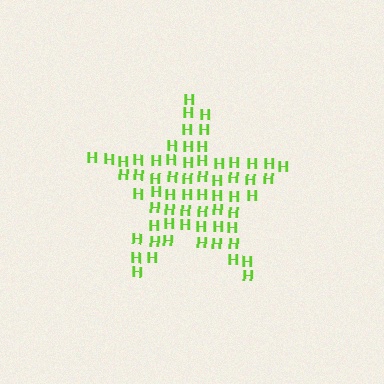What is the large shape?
The large shape is a star.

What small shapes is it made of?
It is made of small letter H's.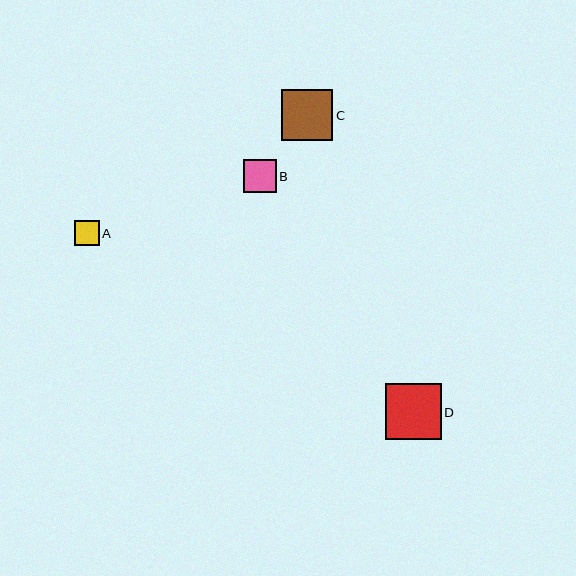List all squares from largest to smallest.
From largest to smallest: D, C, B, A.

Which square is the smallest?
Square A is the smallest with a size of approximately 25 pixels.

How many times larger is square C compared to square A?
Square C is approximately 2.0 times the size of square A.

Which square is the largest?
Square D is the largest with a size of approximately 56 pixels.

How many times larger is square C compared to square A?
Square C is approximately 2.0 times the size of square A.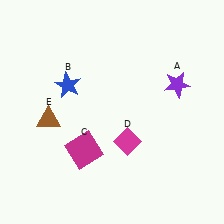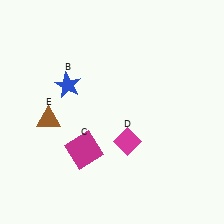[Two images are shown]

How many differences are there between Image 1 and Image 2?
There is 1 difference between the two images.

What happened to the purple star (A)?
The purple star (A) was removed in Image 2. It was in the top-right area of Image 1.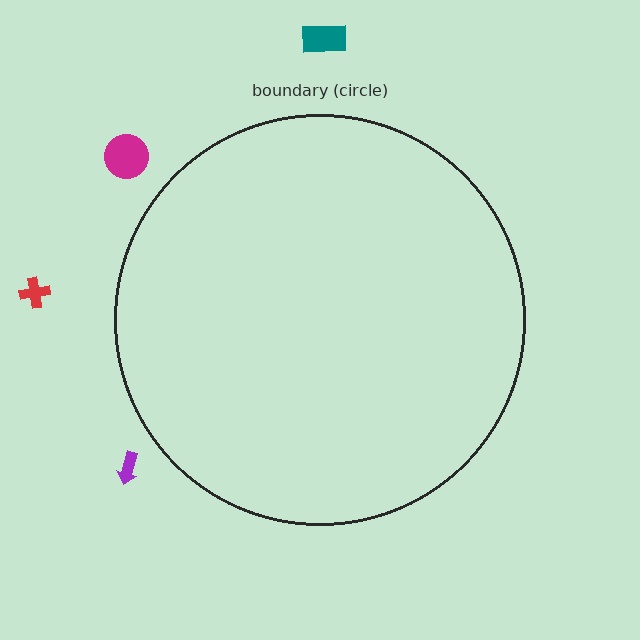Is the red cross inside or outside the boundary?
Outside.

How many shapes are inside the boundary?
0 inside, 4 outside.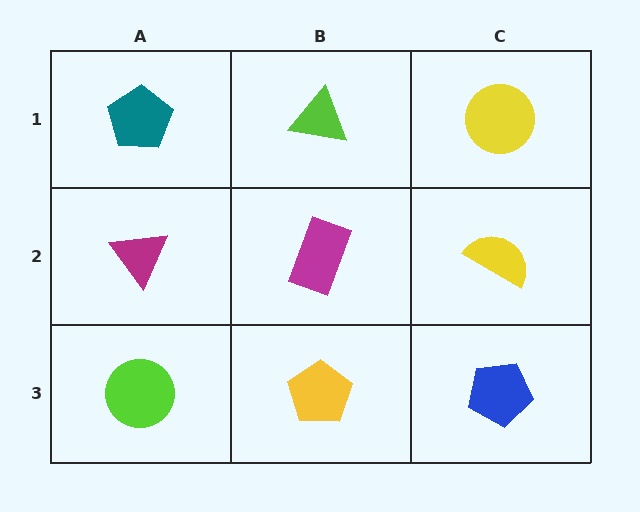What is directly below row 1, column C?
A yellow semicircle.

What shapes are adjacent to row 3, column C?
A yellow semicircle (row 2, column C), a yellow pentagon (row 3, column B).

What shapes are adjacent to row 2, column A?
A teal pentagon (row 1, column A), a lime circle (row 3, column A), a magenta rectangle (row 2, column B).